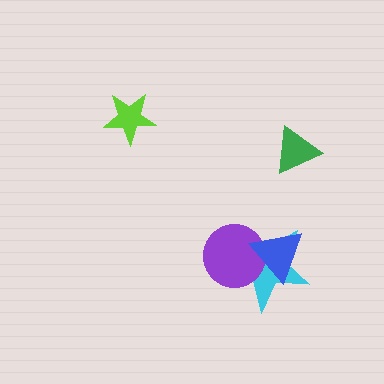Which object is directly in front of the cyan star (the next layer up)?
The purple circle is directly in front of the cyan star.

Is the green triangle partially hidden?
No, no other shape covers it.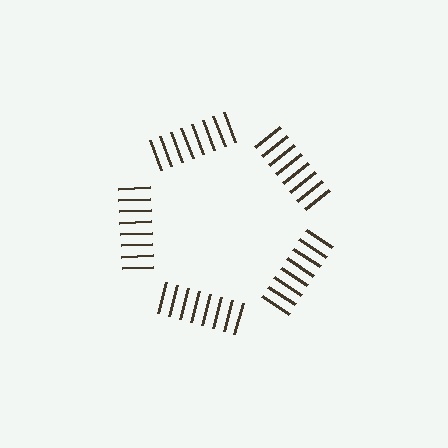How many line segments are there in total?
40 — 8 along each of the 5 edges.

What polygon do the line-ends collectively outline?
An illusory pentagon — the line segments terminate on its edges but no continuous stroke is drawn.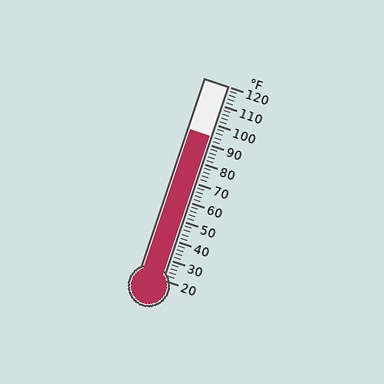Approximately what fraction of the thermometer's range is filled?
The thermometer is filled to approximately 75% of its range.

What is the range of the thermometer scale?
The thermometer scale ranges from 20°F to 120°F.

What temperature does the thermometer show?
The thermometer shows approximately 94°F.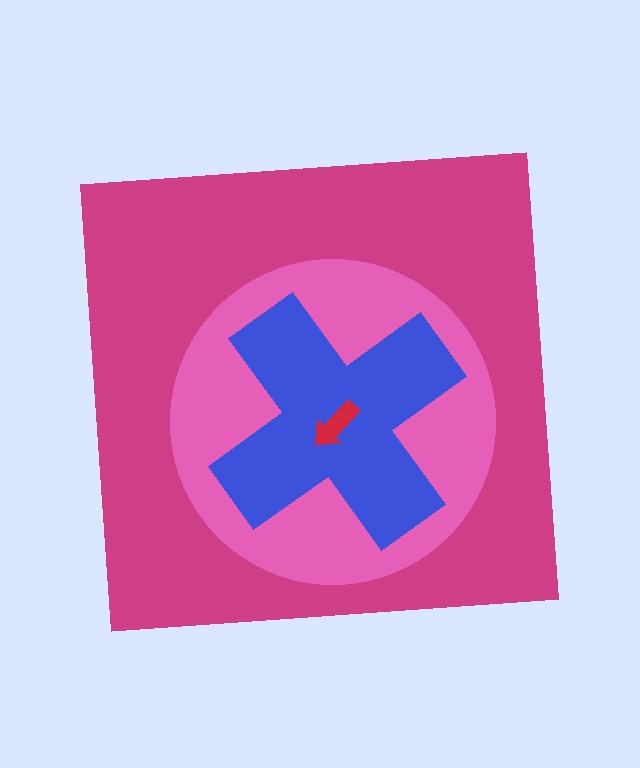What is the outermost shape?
The magenta square.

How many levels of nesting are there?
4.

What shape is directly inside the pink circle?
The blue cross.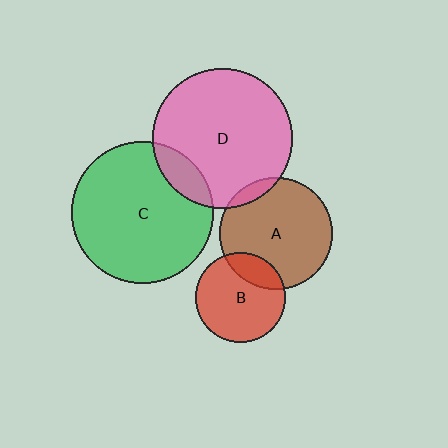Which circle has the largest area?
Circle C (green).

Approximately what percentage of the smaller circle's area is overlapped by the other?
Approximately 20%.